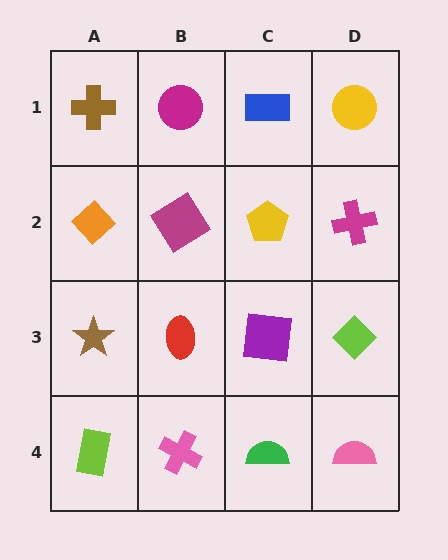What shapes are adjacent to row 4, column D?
A lime diamond (row 3, column D), a green semicircle (row 4, column C).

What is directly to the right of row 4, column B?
A green semicircle.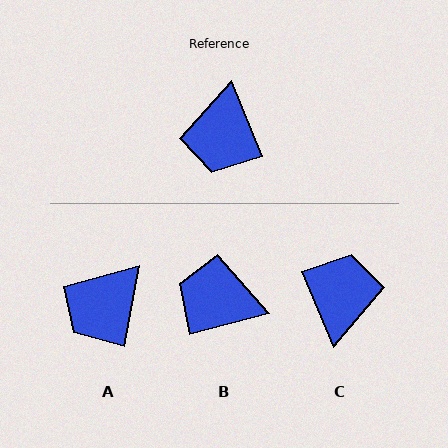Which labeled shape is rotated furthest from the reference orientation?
C, about 179 degrees away.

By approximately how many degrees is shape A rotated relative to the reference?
Approximately 32 degrees clockwise.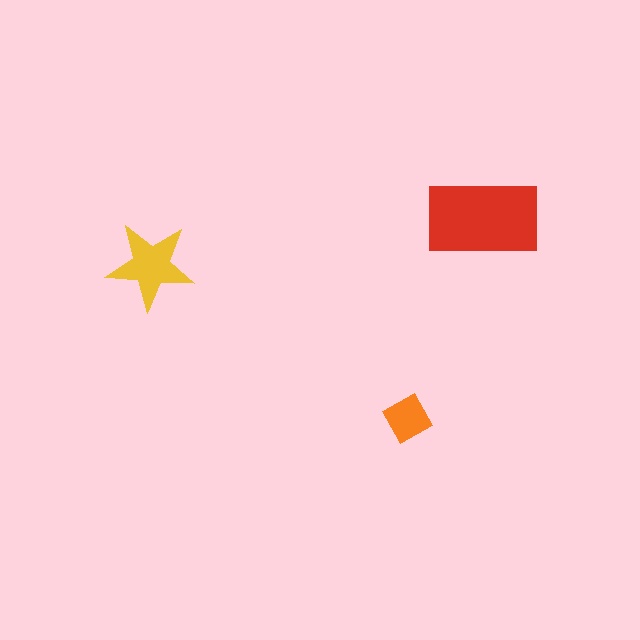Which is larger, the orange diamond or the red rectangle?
The red rectangle.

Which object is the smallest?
The orange diamond.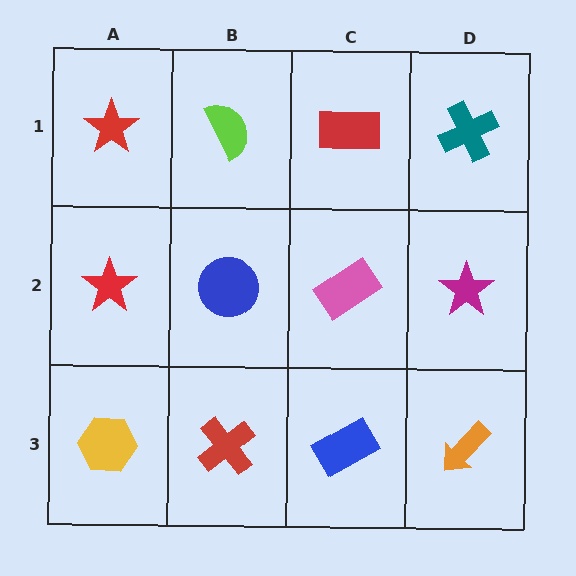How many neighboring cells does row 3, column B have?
3.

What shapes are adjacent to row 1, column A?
A red star (row 2, column A), a lime semicircle (row 1, column B).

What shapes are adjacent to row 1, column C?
A pink rectangle (row 2, column C), a lime semicircle (row 1, column B), a teal cross (row 1, column D).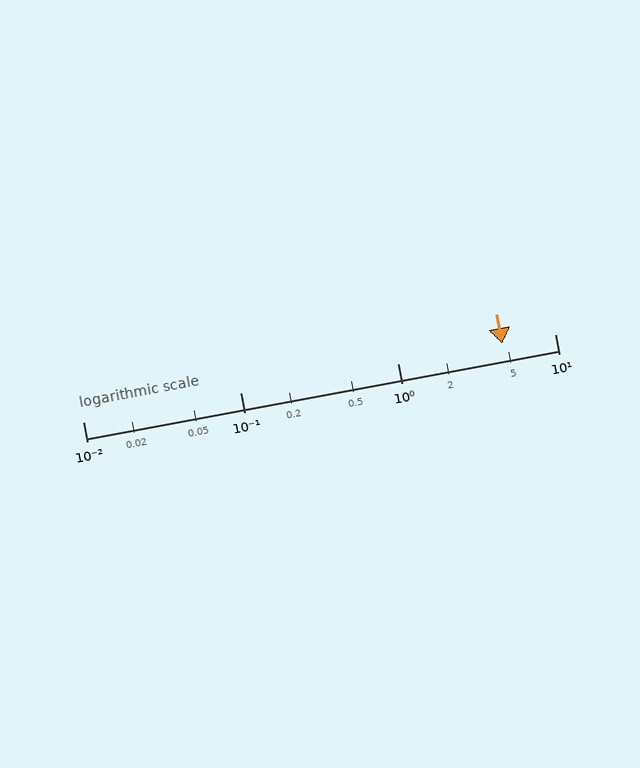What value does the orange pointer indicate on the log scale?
The pointer indicates approximately 4.6.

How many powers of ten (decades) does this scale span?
The scale spans 3 decades, from 0.01 to 10.